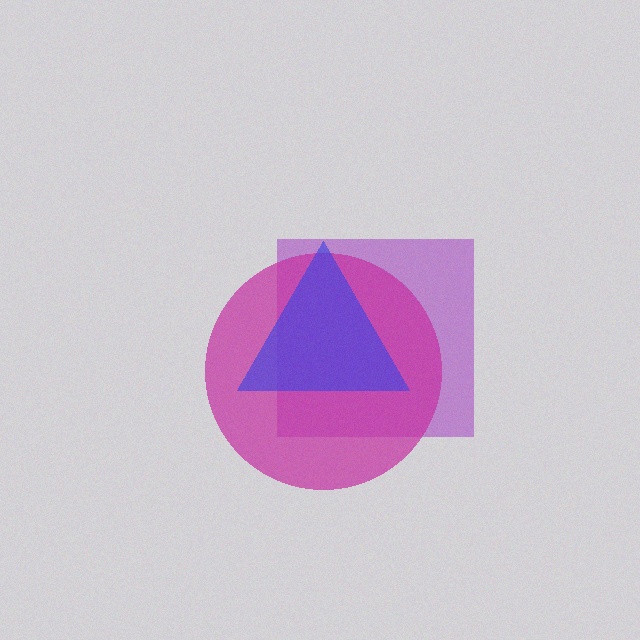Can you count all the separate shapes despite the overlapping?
Yes, there are 3 separate shapes.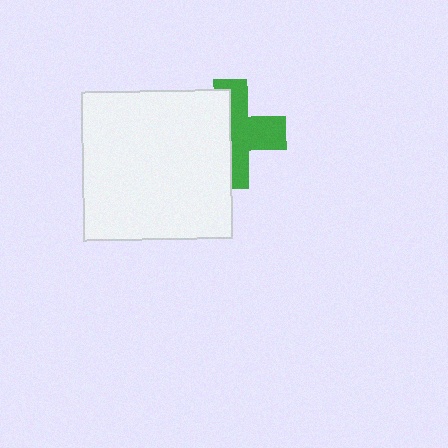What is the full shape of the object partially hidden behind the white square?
The partially hidden object is a green cross.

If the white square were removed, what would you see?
You would see the complete green cross.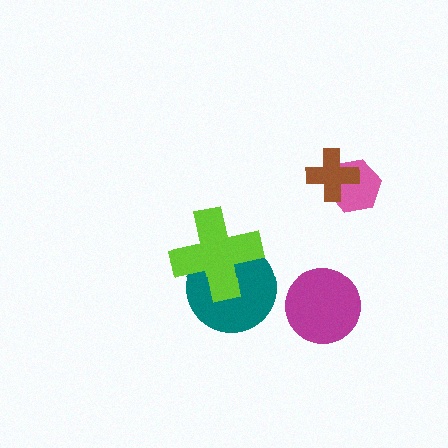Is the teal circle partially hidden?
Yes, it is partially covered by another shape.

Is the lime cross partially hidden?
No, no other shape covers it.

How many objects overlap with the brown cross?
1 object overlaps with the brown cross.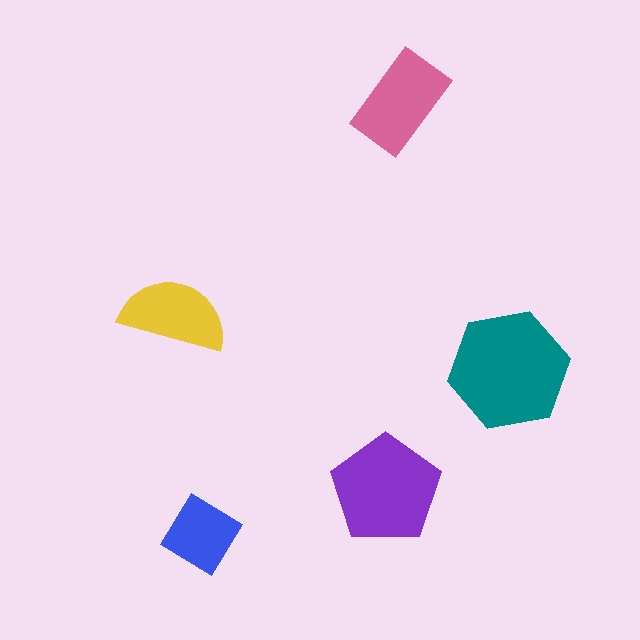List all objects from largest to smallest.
The teal hexagon, the purple pentagon, the pink rectangle, the yellow semicircle, the blue diamond.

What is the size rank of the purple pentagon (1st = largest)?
2nd.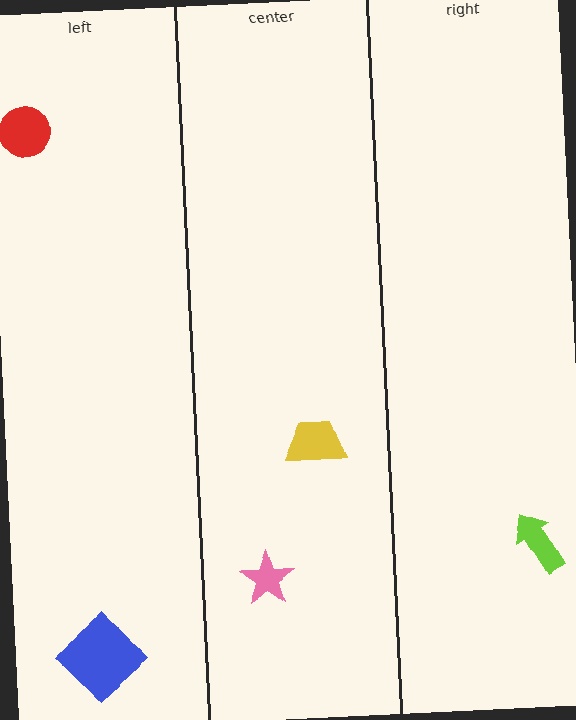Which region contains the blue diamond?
The left region.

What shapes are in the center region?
The pink star, the yellow trapezoid.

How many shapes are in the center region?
2.